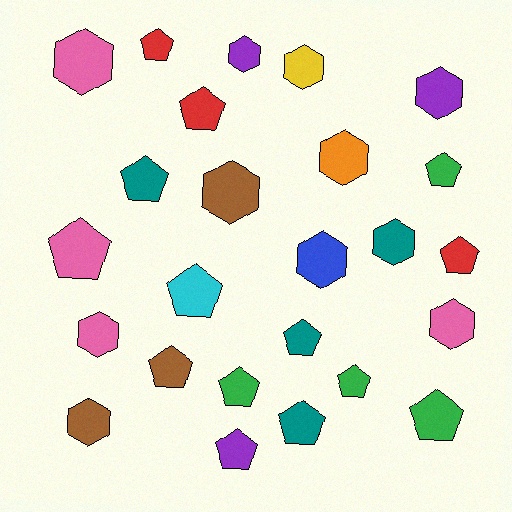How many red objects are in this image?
There are 3 red objects.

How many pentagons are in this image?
There are 14 pentagons.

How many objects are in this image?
There are 25 objects.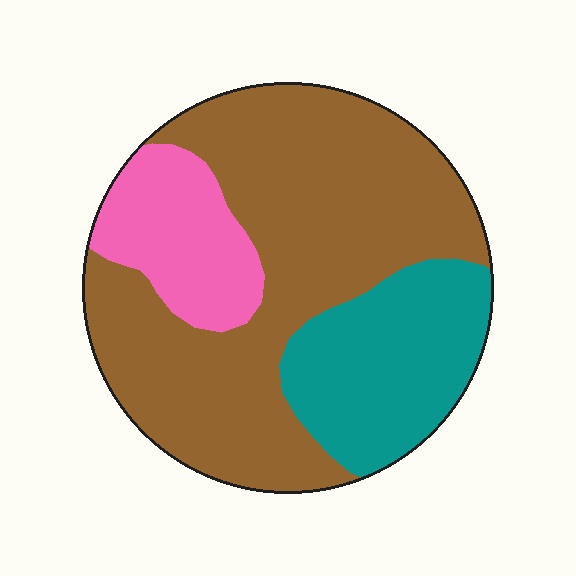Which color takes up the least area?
Pink, at roughly 15%.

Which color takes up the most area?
Brown, at roughly 60%.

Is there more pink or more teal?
Teal.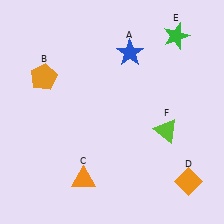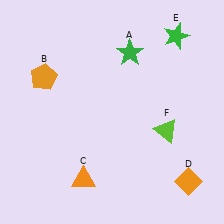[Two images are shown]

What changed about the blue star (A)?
In Image 1, A is blue. In Image 2, it changed to green.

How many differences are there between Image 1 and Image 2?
There is 1 difference between the two images.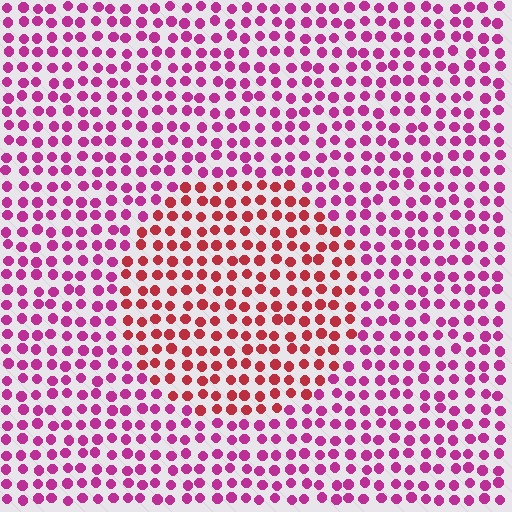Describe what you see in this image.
The image is filled with small magenta elements in a uniform arrangement. A circle-shaped region is visible where the elements are tinted to a slightly different hue, forming a subtle color boundary.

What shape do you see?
I see a circle.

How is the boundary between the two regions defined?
The boundary is defined purely by a slight shift in hue (about 37 degrees). Spacing, size, and orientation are identical on both sides.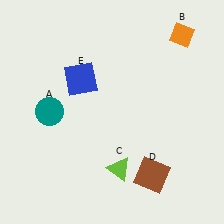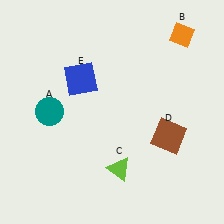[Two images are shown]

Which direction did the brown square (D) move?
The brown square (D) moved up.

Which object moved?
The brown square (D) moved up.